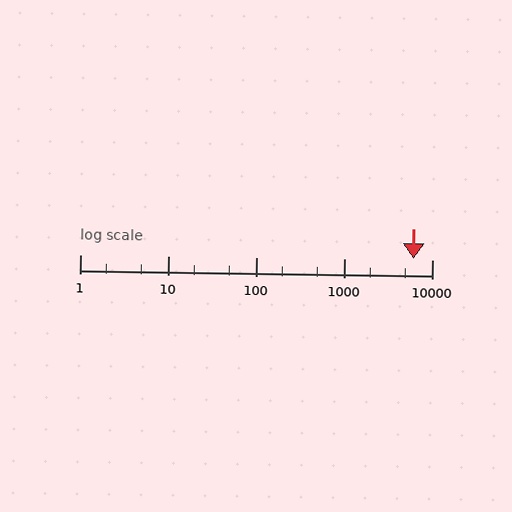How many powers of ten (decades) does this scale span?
The scale spans 4 decades, from 1 to 10000.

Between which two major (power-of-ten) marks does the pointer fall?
The pointer is between 1000 and 10000.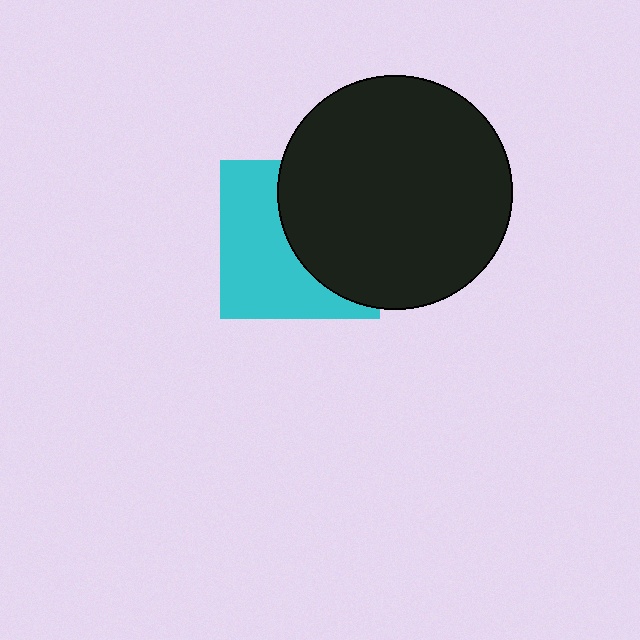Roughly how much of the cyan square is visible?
About half of it is visible (roughly 52%).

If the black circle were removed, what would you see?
You would see the complete cyan square.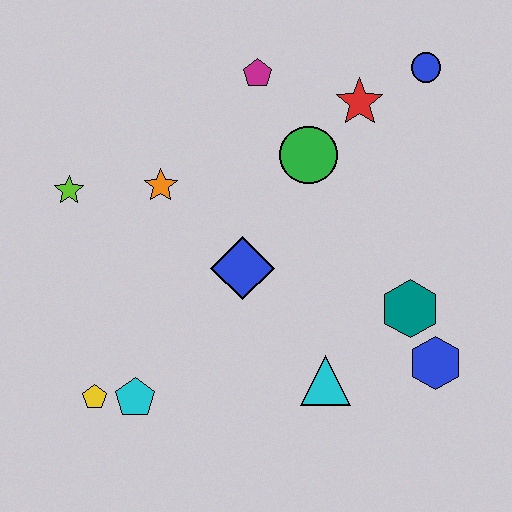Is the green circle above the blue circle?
No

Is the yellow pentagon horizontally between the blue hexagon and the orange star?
No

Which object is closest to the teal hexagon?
The blue hexagon is closest to the teal hexagon.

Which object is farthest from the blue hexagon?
The lime star is farthest from the blue hexagon.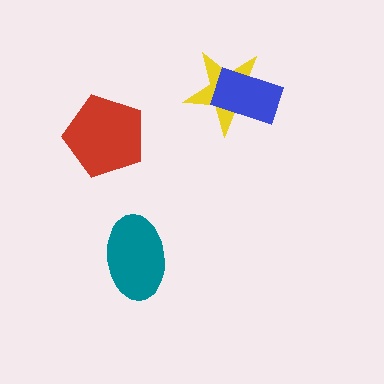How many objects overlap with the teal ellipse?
0 objects overlap with the teal ellipse.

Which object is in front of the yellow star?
The blue rectangle is in front of the yellow star.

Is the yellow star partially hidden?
Yes, it is partially covered by another shape.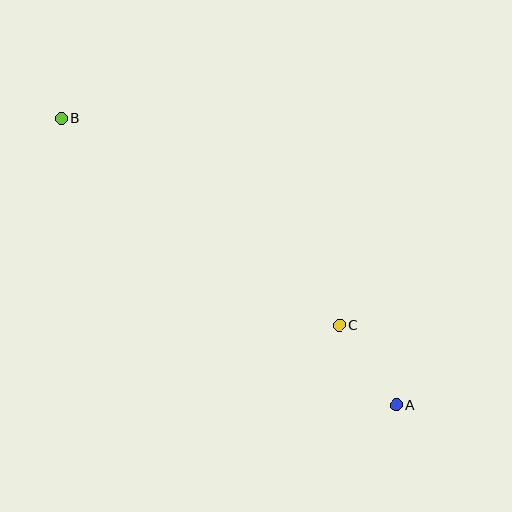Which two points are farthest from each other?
Points A and B are farthest from each other.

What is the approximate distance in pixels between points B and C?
The distance between B and C is approximately 346 pixels.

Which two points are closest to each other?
Points A and C are closest to each other.